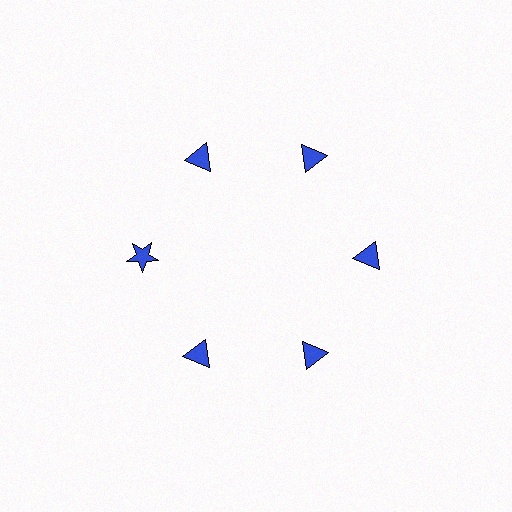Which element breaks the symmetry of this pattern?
The blue star at roughly the 9 o'clock position breaks the symmetry. All other shapes are blue triangles.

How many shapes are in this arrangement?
There are 6 shapes arranged in a ring pattern.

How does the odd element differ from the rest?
It has a different shape: star instead of triangle.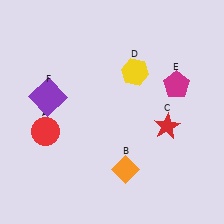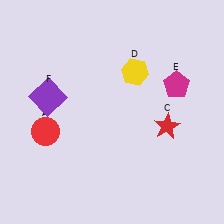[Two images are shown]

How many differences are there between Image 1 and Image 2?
There is 1 difference between the two images.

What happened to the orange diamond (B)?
The orange diamond (B) was removed in Image 2. It was in the bottom-right area of Image 1.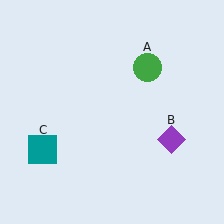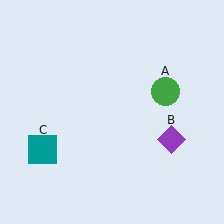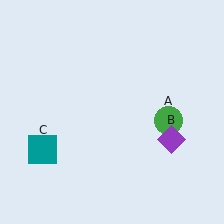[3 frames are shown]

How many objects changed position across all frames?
1 object changed position: green circle (object A).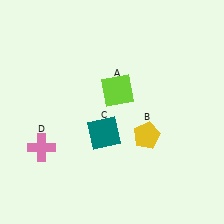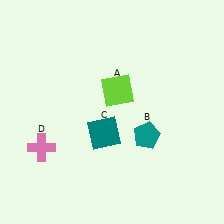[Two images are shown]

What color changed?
The pentagon (B) changed from yellow in Image 1 to teal in Image 2.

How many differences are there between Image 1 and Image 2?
There is 1 difference between the two images.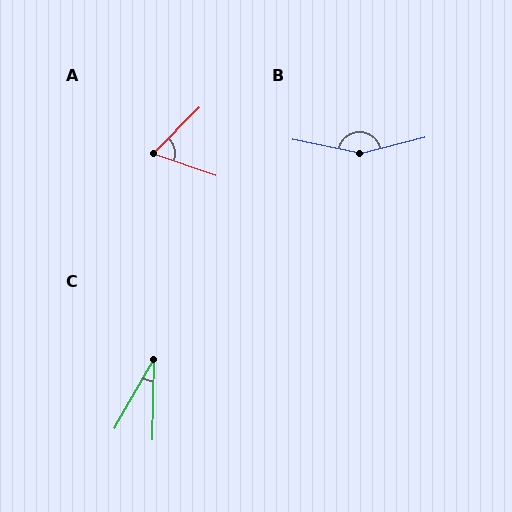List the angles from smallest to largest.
C (29°), A (64°), B (155°).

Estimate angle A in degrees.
Approximately 64 degrees.